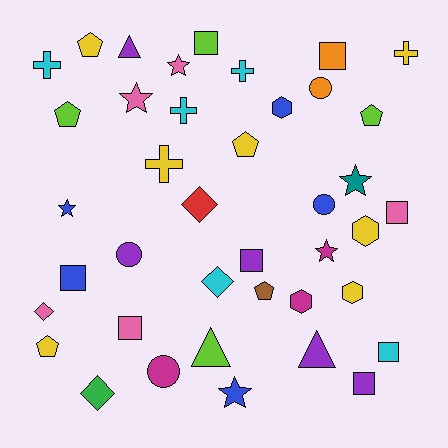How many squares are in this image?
There are 8 squares.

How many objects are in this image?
There are 40 objects.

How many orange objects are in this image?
There are 2 orange objects.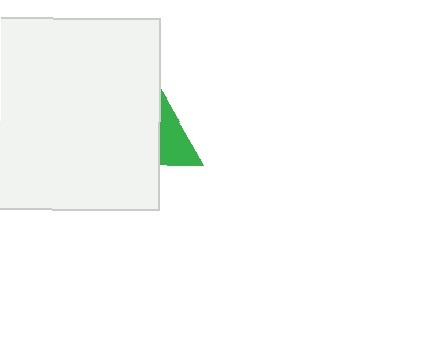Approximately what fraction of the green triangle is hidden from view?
Roughly 67% of the green triangle is hidden behind the white square.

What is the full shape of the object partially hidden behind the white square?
The partially hidden object is a green triangle.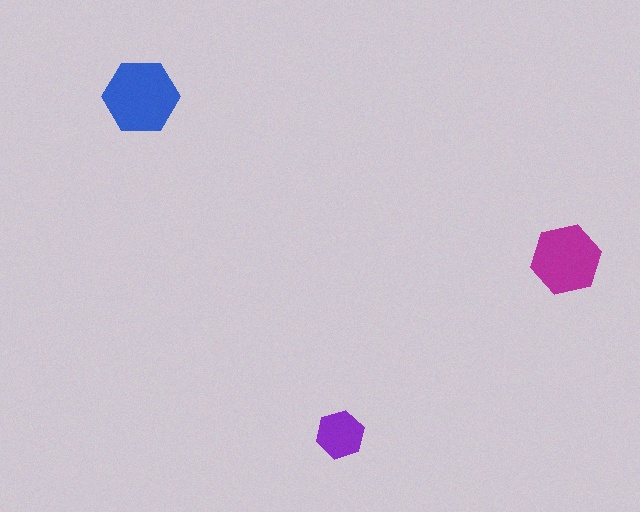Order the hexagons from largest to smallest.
the blue one, the magenta one, the purple one.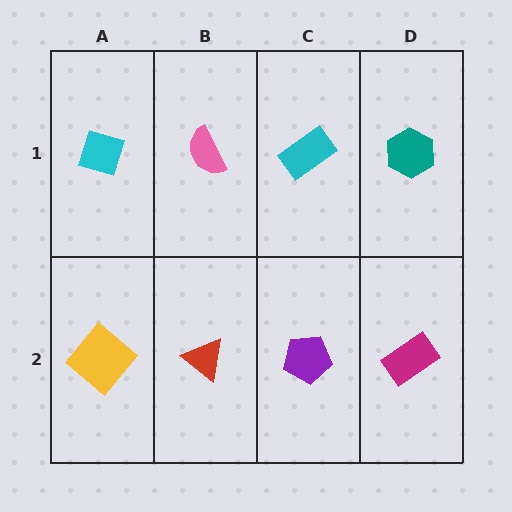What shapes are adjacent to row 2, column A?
A cyan diamond (row 1, column A), a red triangle (row 2, column B).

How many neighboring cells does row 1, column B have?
3.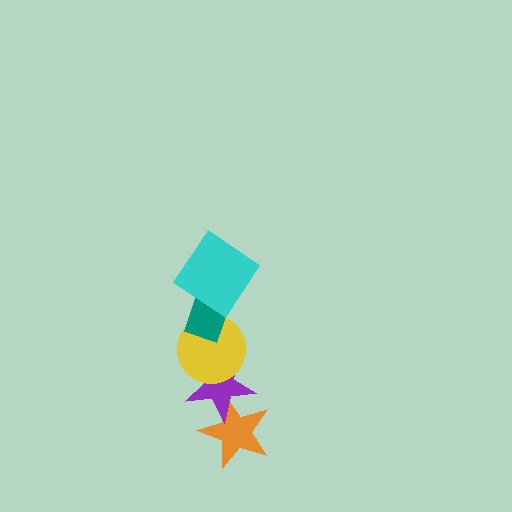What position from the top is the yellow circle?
The yellow circle is 3rd from the top.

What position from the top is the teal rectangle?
The teal rectangle is 2nd from the top.